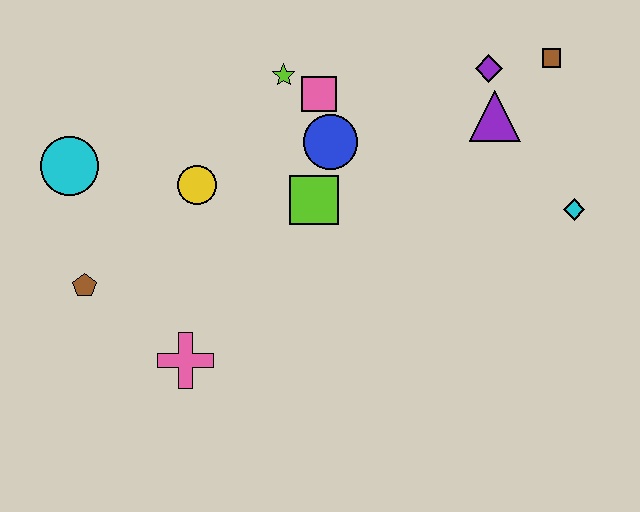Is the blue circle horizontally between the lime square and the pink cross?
No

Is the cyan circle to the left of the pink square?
Yes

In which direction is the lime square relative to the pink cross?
The lime square is above the pink cross.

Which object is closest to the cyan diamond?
The purple triangle is closest to the cyan diamond.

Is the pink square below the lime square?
No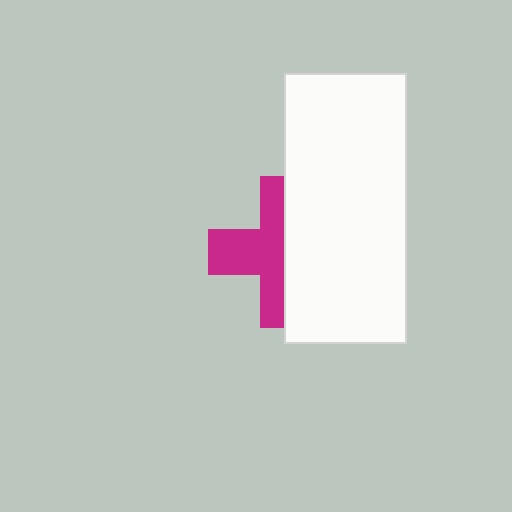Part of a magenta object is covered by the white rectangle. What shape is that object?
It is a cross.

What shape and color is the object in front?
The object in front is a white rectangle.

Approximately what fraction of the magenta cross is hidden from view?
Roughly 50% of the magenta cross is hidden behind the white rectangle.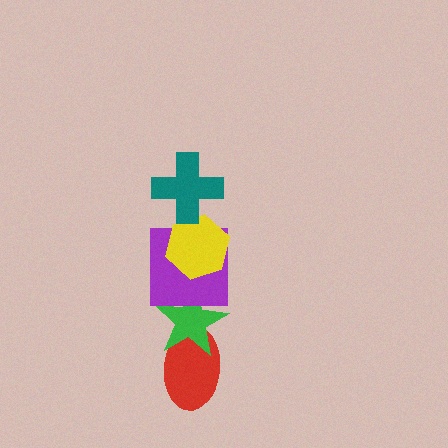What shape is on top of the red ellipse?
The green star is on top of the red ellipse.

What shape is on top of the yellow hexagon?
The teal cross is on top of the yellow hexagon.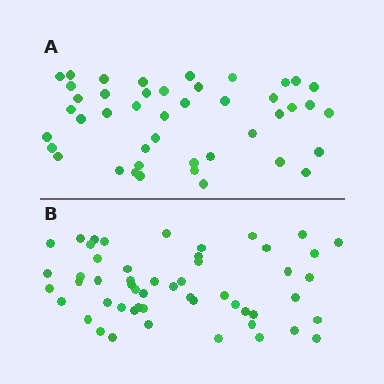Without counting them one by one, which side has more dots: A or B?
Region B (the bottom region) has more dots.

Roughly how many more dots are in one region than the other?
Region B has roughly 8 or so more dots than region A.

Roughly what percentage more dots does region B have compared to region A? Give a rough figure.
About 20% more.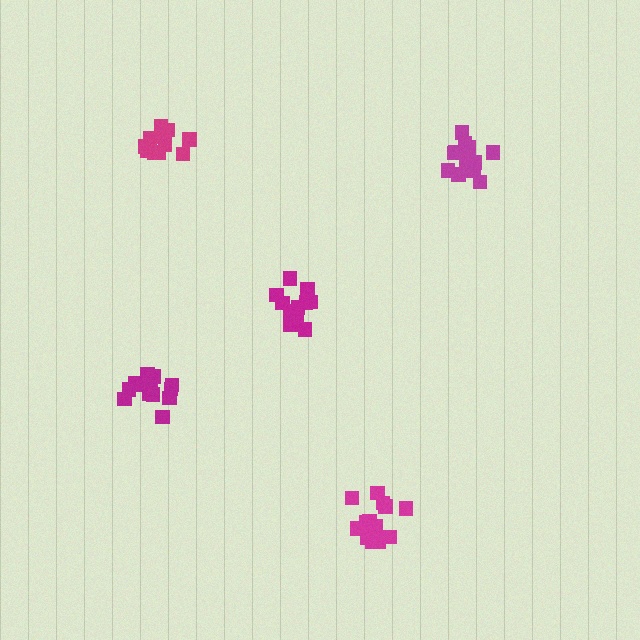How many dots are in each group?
Group 1: 16 dots, Group 2: 12 dots, Group 3: 15 dots, Group 4: 12 dots, Group 5: 13 dots (68 total).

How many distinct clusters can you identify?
There are 5 distinct clusters.